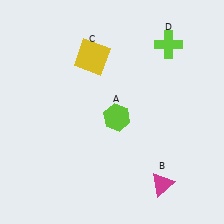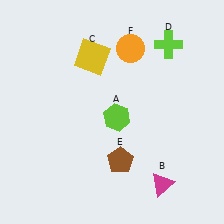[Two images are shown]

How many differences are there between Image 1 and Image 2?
There are 2 differences between the two images.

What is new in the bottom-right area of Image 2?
A brown pentagon (E) was added in the bottom-right area of Image 2.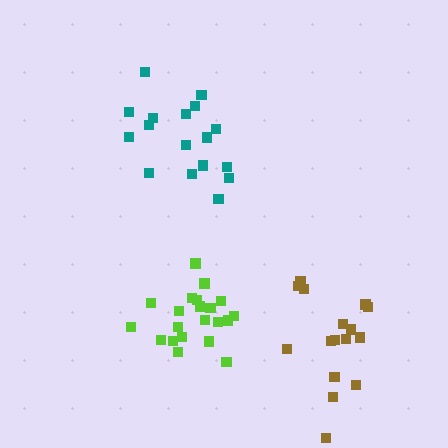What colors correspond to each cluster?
The clusters are colored: lime, brown, teal.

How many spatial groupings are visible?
There are 3 spatial groupings.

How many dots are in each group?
Group 1: 21 dots, Group 2: 16 dots, Group 3: 17 dots (54 total).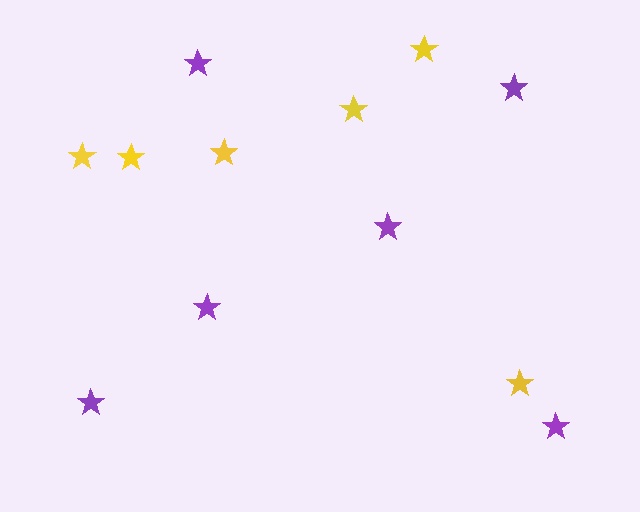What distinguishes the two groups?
There are 2 groups: one group of yellow stars (6) and one group of purple stars (6).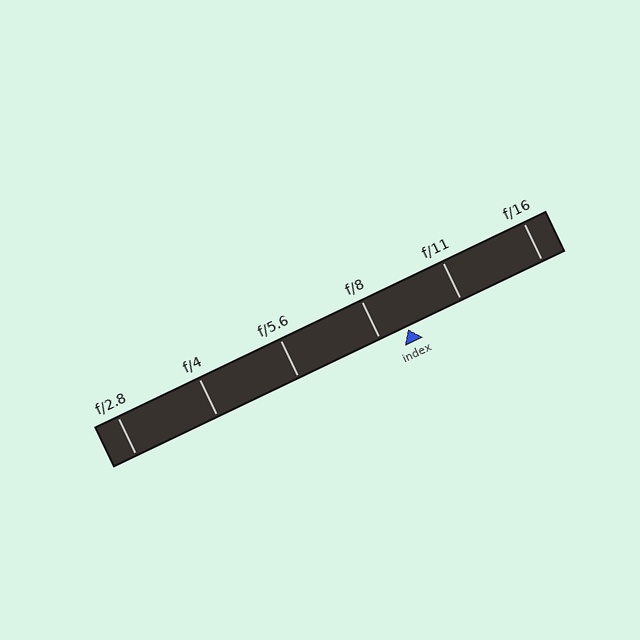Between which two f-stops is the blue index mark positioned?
The index mark is between f/8 and f/11.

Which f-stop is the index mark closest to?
The index mark is closest to f/8.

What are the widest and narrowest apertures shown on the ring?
The widest aperture shown is f/2.8 and the narrowest is f/16.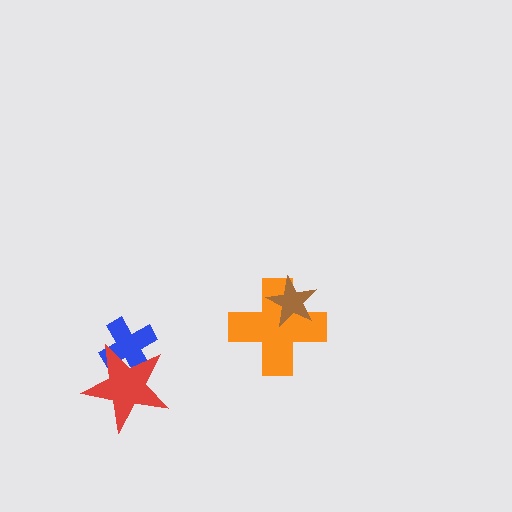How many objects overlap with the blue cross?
1 object overlaps with the blue cross.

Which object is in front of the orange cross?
The brown star is in front of the orange cross.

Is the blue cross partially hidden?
Yes, it is partially covered by another shape.